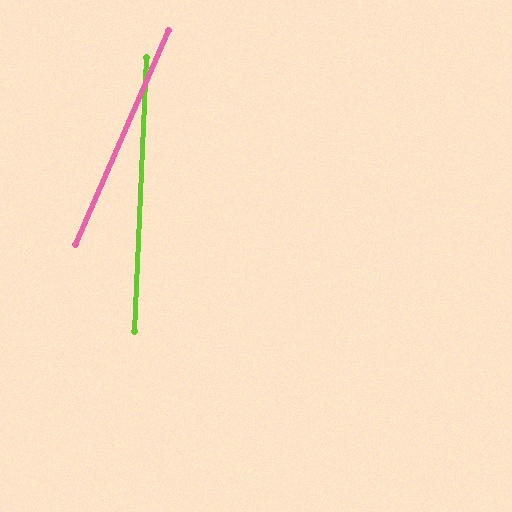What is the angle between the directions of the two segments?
Approximately 21 degrees.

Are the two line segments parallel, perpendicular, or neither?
Neither parallel nor perpendicular — they differ by about 21°.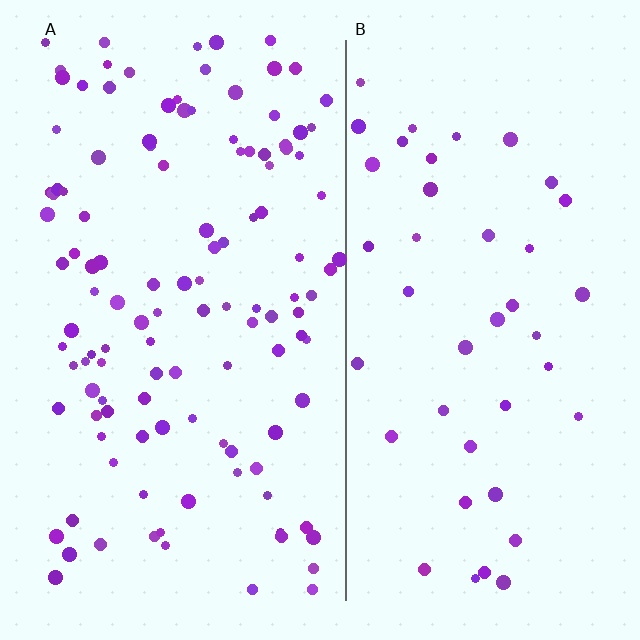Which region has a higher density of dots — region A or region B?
A (the left).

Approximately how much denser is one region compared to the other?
Approximately 2.8× — region A over region B.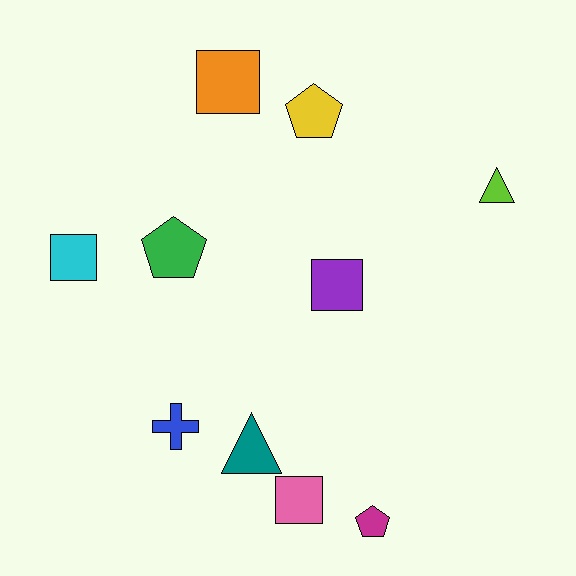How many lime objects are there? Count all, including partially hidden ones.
There is 1 lime object.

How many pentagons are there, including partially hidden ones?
There are 3 pentagons.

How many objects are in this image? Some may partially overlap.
There are 10 objects.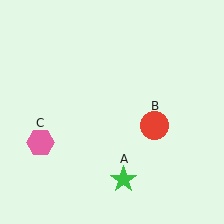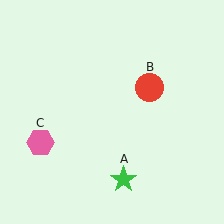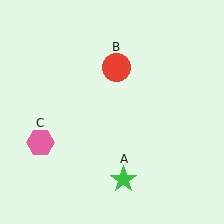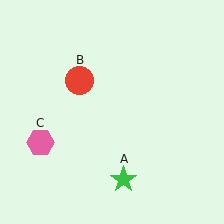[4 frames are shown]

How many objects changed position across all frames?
1 object changed position: red circle (object B).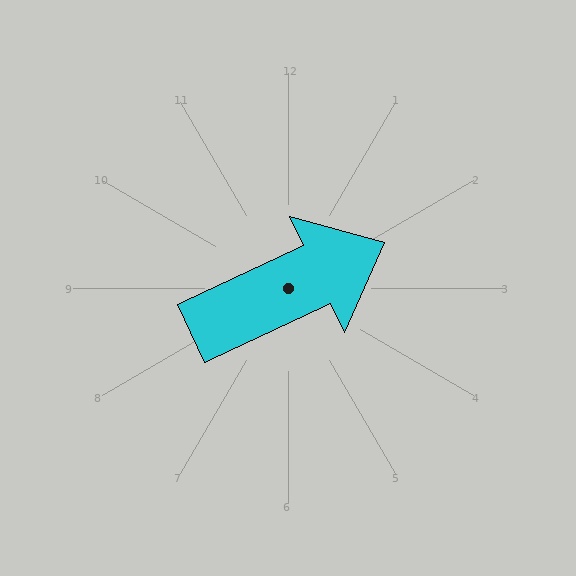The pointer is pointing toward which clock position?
Roughly 2 o'clock.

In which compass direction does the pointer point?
Northeast.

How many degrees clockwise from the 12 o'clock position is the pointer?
Approximately 65 degrees.